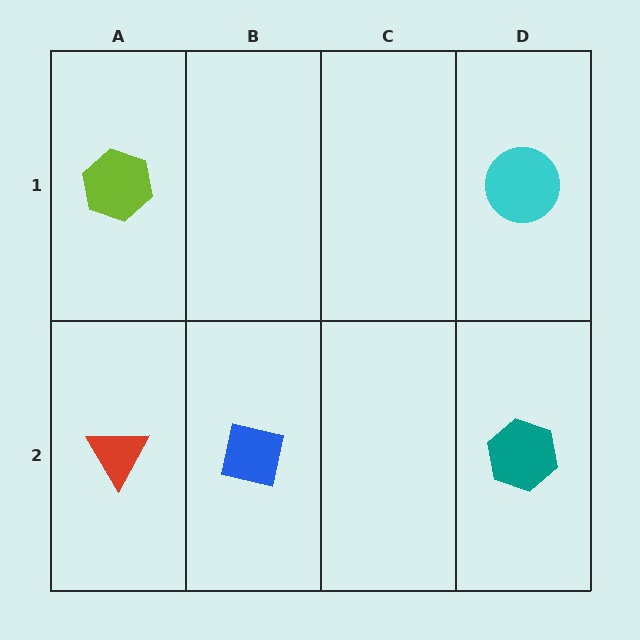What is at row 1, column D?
A cyan circle.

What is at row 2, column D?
A teal hexagon.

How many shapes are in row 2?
3 shapes.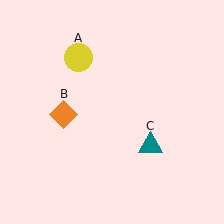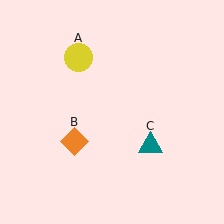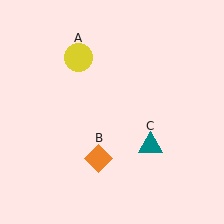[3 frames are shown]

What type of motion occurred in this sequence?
The orange diamond (object B) rotated counterclockwise around the center of the scene.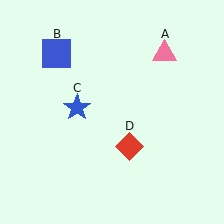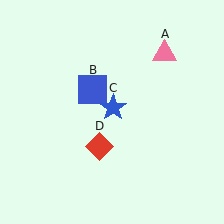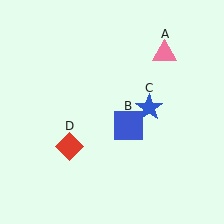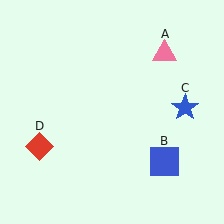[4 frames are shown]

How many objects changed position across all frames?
3 objects changed position: blue square (object B), blue star (object C), red diamond (object D).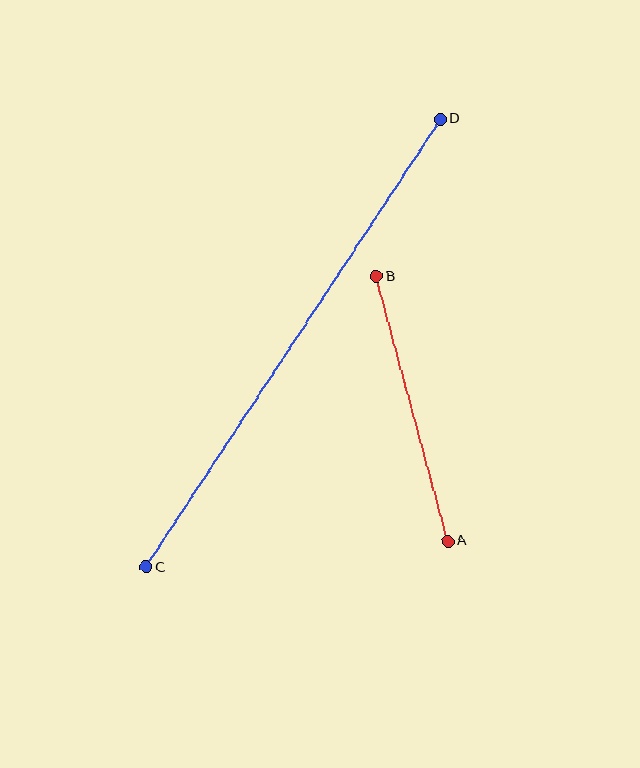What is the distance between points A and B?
The distance is approximately 275 pixels.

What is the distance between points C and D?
The distance is approximately 536 pixels.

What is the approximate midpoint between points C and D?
The midpoint is at approximately (293, 343) pixels.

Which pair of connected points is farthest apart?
Points C and D are farthest apart.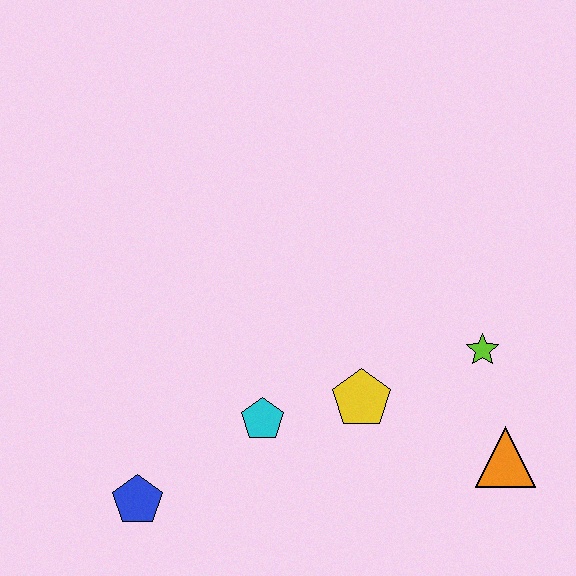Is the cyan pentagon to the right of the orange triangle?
No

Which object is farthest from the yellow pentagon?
The blue pentagon is farthest from the yellow pentagon.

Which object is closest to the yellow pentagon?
The cyan pentagon is closest to the yellow pentagon.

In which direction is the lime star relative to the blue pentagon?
The lime star is to the right of the blue pentagon.